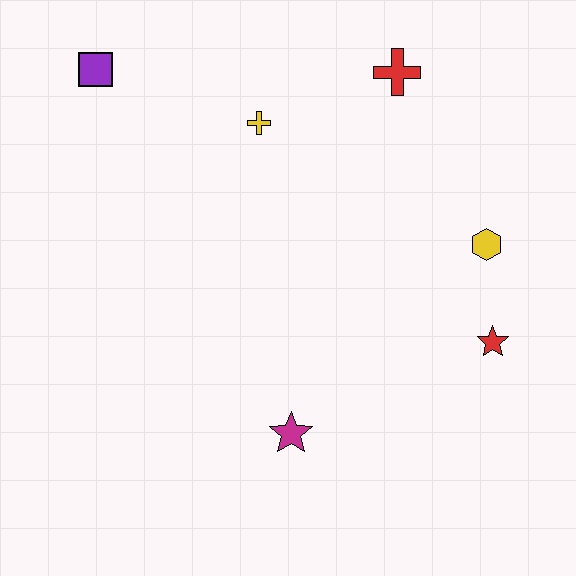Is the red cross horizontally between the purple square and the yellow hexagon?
Yes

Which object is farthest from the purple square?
The red star is farthest from the purple square.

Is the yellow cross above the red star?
Yes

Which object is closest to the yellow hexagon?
The red star is closest to the yellow hexagon.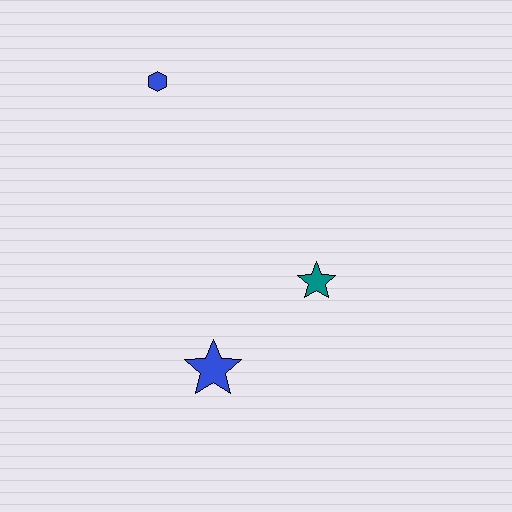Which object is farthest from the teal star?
The blue hexagon is farthest from the teal star.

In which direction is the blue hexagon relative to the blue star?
The blue hexagon is above the blue star.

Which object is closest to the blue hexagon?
The teal star is closest to the blue hexagon.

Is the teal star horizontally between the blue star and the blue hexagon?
No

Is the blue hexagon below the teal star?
No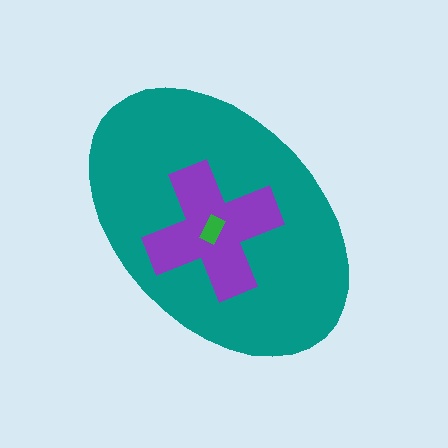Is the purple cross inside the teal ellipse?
Yes.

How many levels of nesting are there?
3.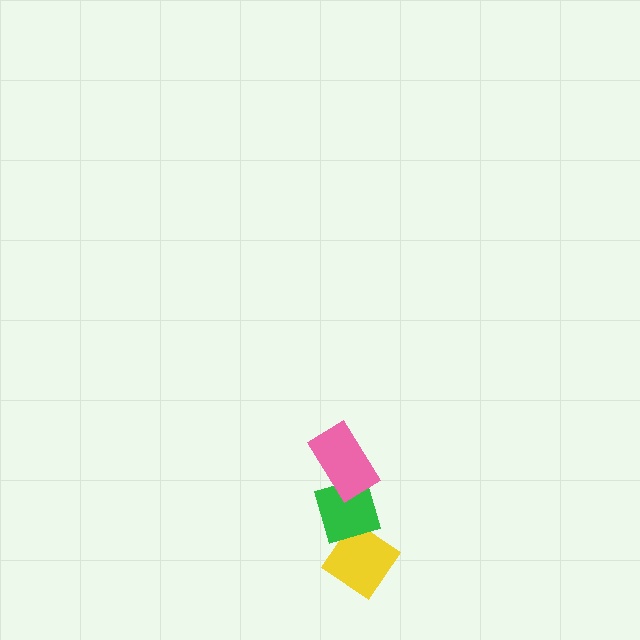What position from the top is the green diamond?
The green diamond is 2nd from the top.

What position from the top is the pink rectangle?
The pink rectangle is 1st from the top.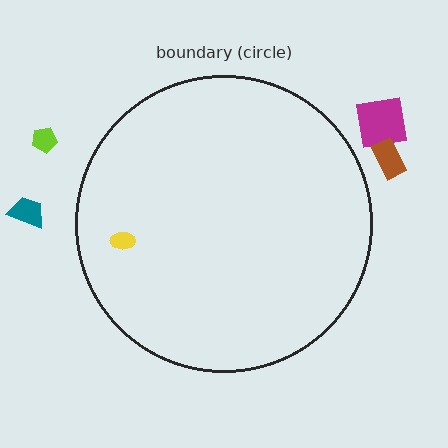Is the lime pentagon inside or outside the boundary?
Outside.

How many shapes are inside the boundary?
1 inside, 4 outside.